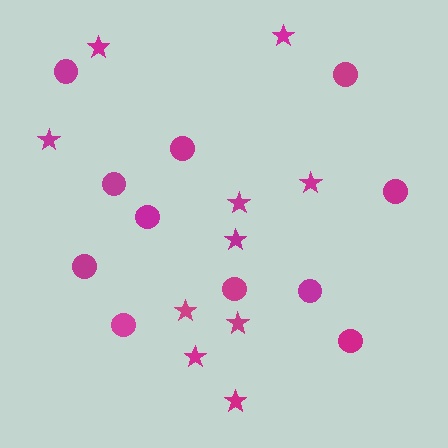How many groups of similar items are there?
There are 2 groups: one group of circles (11) and one group of stars (10).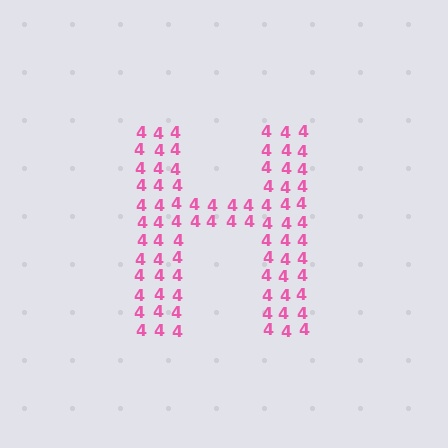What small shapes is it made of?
It is made of small digit 4's.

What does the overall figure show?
The overall figure shows the letter H.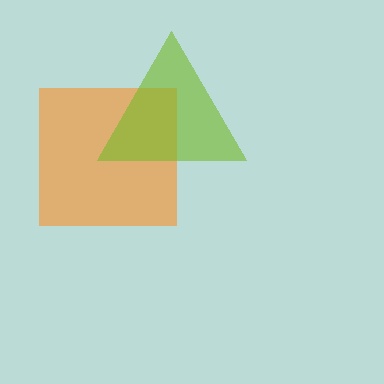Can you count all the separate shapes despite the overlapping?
Yes, there are 2 separate shapes.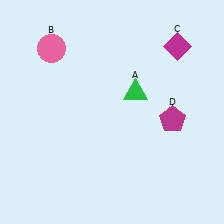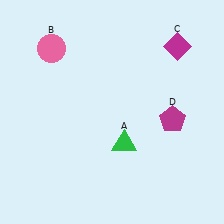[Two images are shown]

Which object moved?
The green triangle (A) moved down.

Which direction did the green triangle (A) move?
The green triangle (A) moved down.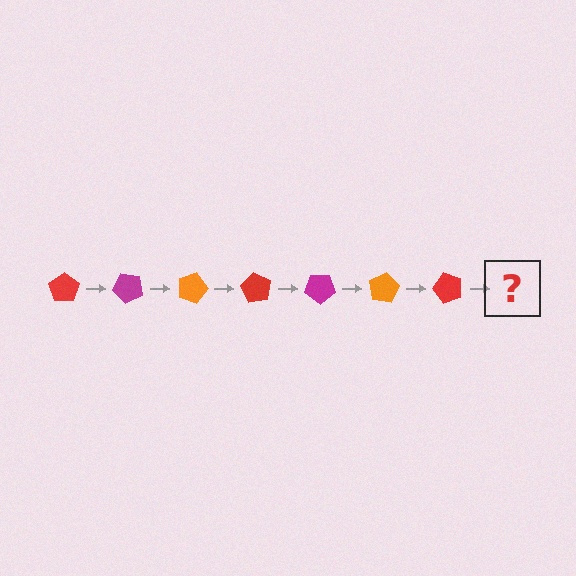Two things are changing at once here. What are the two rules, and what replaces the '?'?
The two rules are that it rotates 45 degrees each step and the color cycles through red, magenta, and orange. The '?' should be a magenta pentagon, rotated 315 degrees from the start.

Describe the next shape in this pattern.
It should be a magenta pentagon, rotated 315 degrees from the start.